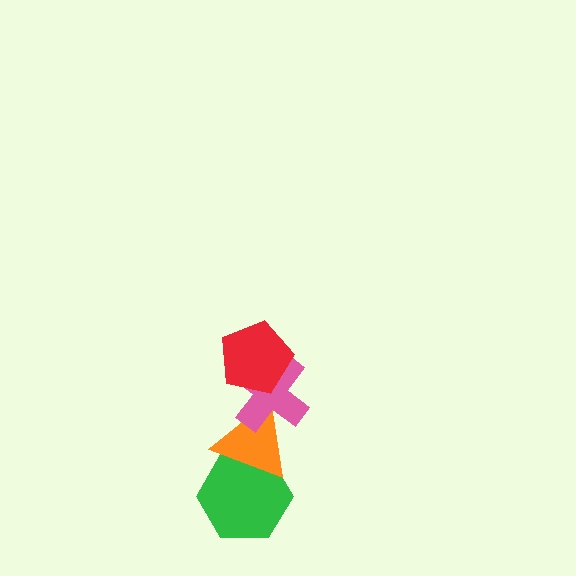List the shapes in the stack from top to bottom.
From top to bottom: the red pentagon, the pink cross, the orange triangle, the green hexagon.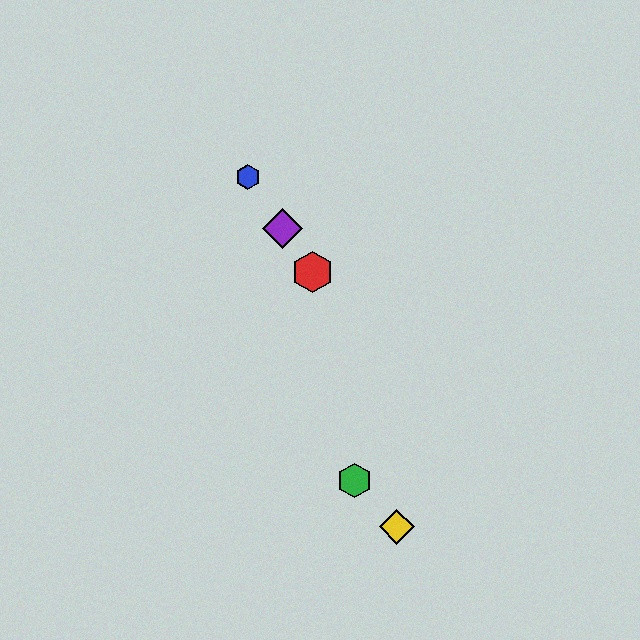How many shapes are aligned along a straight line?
3 shapes (the red hexagon, the blue hexagon, the purple diamond) are aligned along a straight line.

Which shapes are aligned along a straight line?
The red hexagon, the blue hexagon, the purple diamond are aligned along a straight line.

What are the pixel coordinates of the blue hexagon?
The blue hexagon is at (248, 177).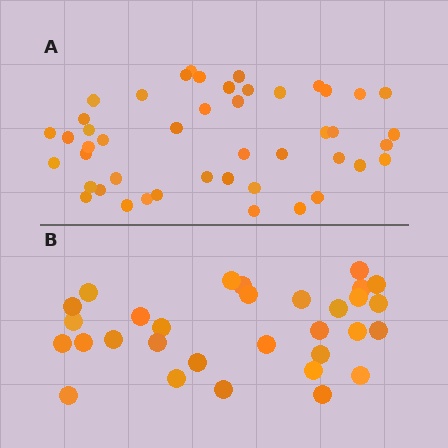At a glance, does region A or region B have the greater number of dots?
Region A (the top region) has more dots.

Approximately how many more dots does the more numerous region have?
Region A has approximately 15 more dots than region B.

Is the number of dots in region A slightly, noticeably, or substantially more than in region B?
Region A has substantially more. The ratio is roughly 1.5 to 1.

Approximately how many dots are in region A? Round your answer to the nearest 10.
About 50 dots. (The exact count is 46, which rounds to 50.)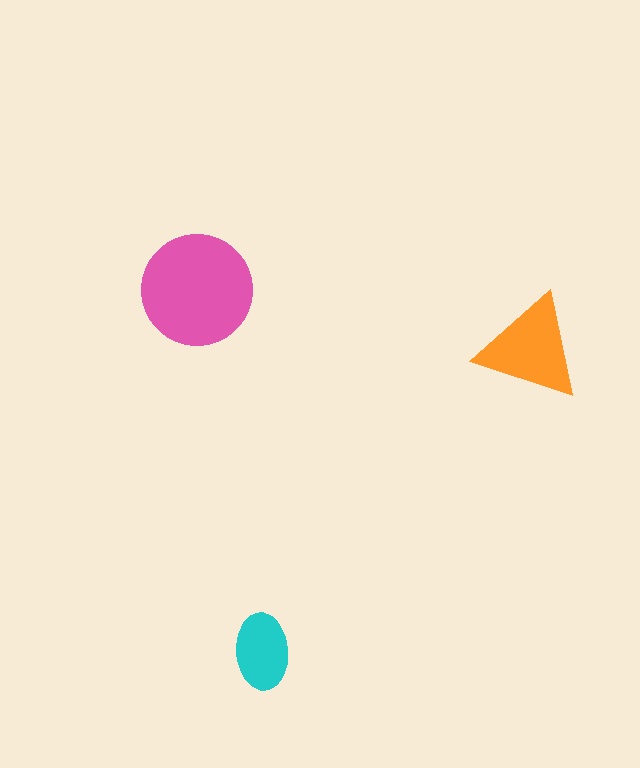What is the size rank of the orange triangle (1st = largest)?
2nd.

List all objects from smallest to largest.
The cyan ellipse, the orange triangle, the pink circle.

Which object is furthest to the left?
The pink circle is leftmost.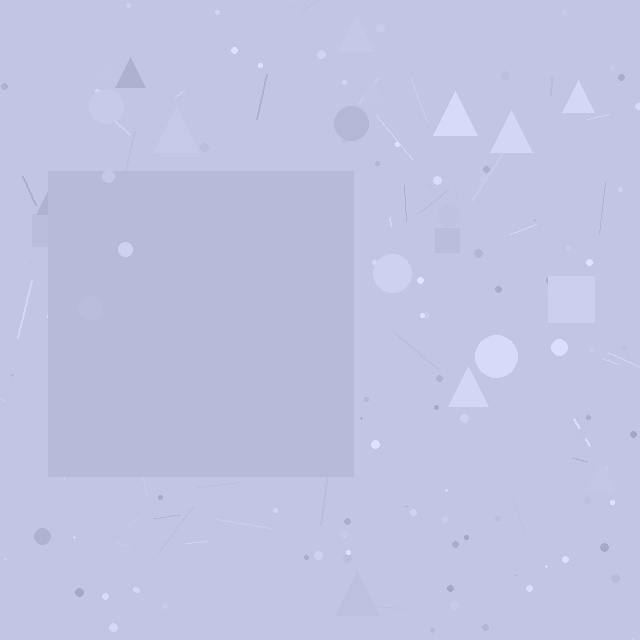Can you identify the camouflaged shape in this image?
The camouflaged shape is a square.